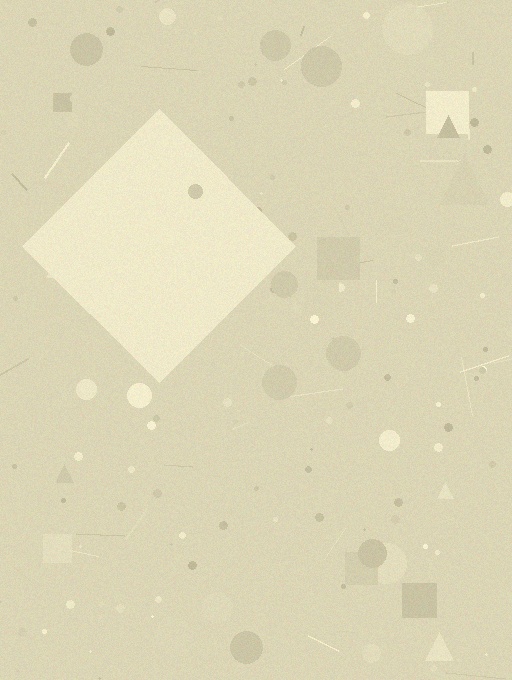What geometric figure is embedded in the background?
A diamond is embedded in the background.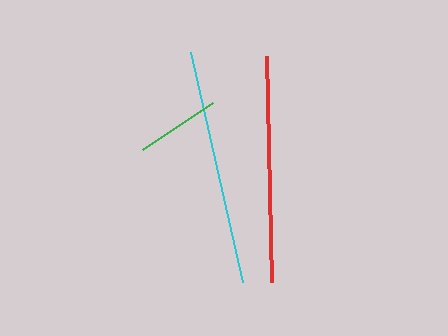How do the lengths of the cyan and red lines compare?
The cyan and red lines are approximately the same length.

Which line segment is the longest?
The cyan line is the longest at approximately 236 pixels.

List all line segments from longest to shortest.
From longest to shortest: cyan, red, green.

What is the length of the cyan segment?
The cyan segment is approximately 236 pixels long.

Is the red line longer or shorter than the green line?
The red line is longer than the green line.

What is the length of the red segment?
The red segment is approximately 226 pixels long.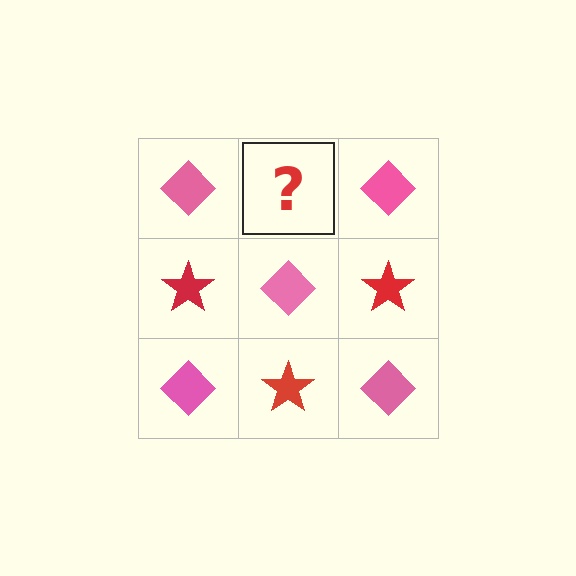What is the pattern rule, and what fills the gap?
The rule is that it alternates pink diamond and red star in a checkerboard pattern. The gap should be filled with a red star.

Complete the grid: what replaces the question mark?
The question mark should be replaced with a red star.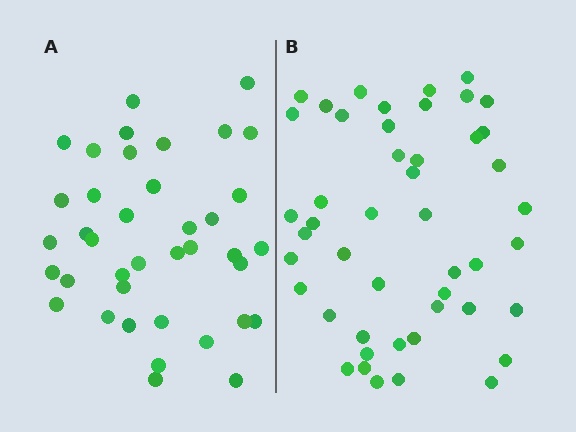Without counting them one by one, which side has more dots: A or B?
Region B (the right region) has more dots.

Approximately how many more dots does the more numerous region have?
Region B has roughly 8 or so more dots than region A.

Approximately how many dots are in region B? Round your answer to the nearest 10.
About 50 dots. (The exact count is 47, which rounds to 50.)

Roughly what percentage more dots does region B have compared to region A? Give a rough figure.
About 20% more.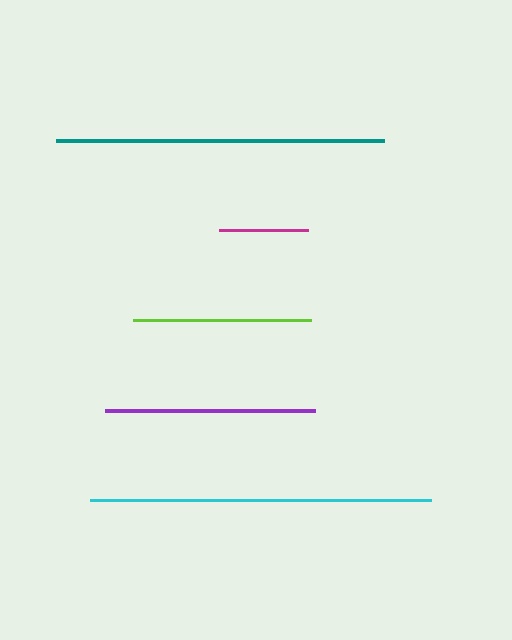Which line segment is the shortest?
The magenta line is the shortest at approximately 89 pixels.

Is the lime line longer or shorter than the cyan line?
The cyan line is longer than the lime line.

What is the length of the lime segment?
The lime segment is approximately 178 pixels long.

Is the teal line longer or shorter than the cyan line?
The cyan line is longer than the teal line.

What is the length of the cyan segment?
The cyan segment is approximately 341 pixels long.